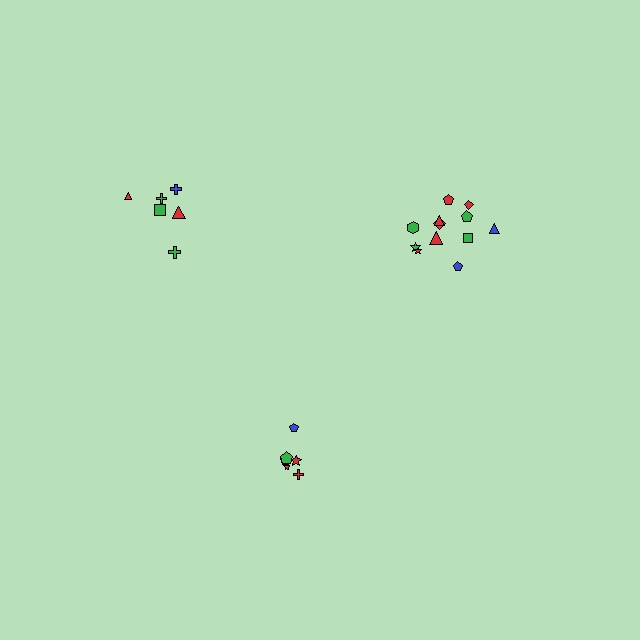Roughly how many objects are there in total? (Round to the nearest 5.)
Roughly 25 objects in total.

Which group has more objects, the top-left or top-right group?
The top-right group.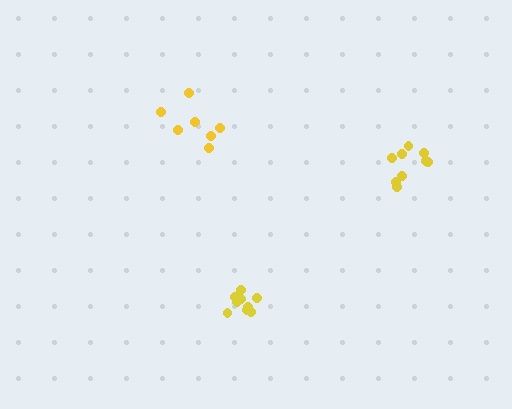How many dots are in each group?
Group 1: 7 dots, Group 2: 9 dots, Group 3: 9 dots (25 total).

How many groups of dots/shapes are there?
There are 3 groups.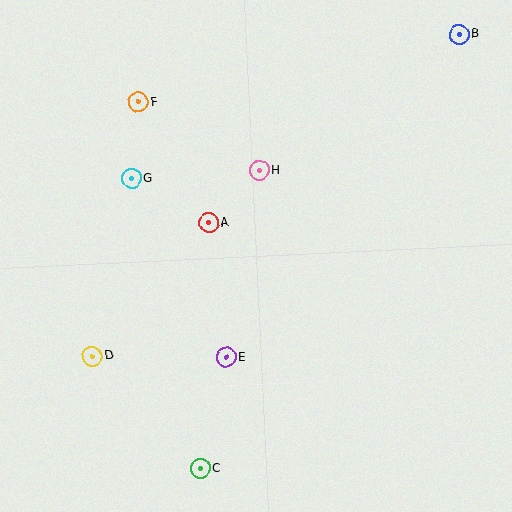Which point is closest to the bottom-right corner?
Point C is closest to the bottom-right corner.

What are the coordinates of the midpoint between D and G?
The midpoint between D and G is at (112, 267).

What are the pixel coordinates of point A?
Point A is at (209, 223).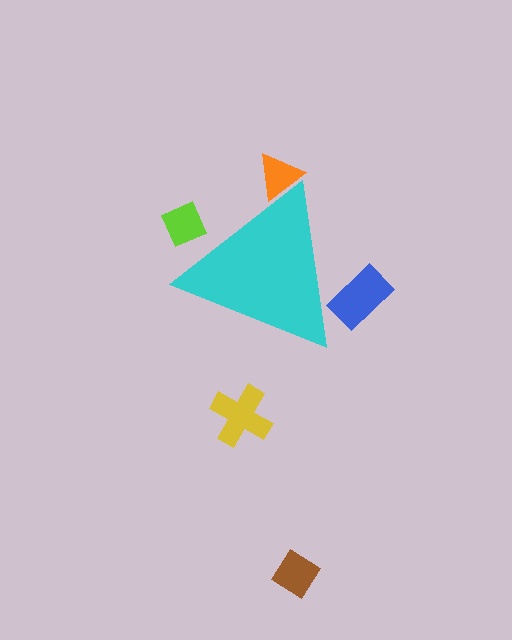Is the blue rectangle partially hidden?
Yes, the blue rectangle is partially hidden behind the cyan triangle.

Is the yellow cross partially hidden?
No, the yellow cross is fully visible.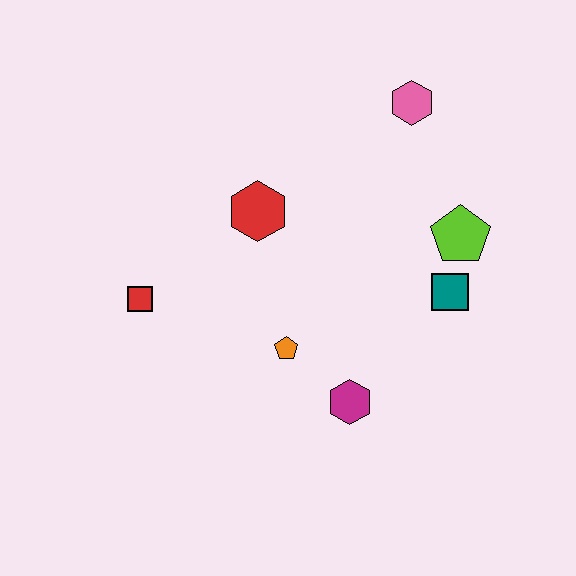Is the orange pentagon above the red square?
No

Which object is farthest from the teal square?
The red square is farthest from the teal square.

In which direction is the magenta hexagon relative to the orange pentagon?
The magenta hexagon is to the right of the orange pentagon.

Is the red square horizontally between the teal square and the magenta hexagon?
No